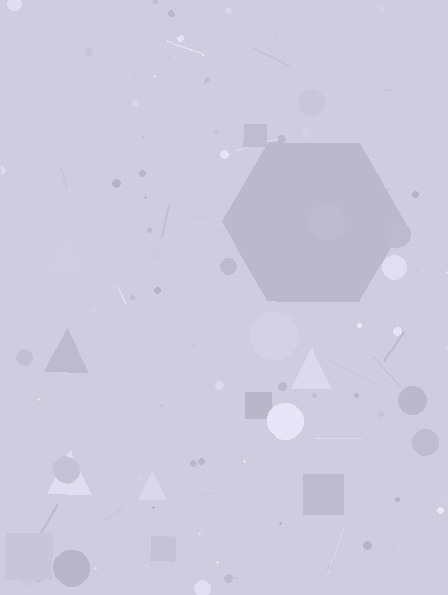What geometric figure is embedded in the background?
A hexagon is embedded in the background.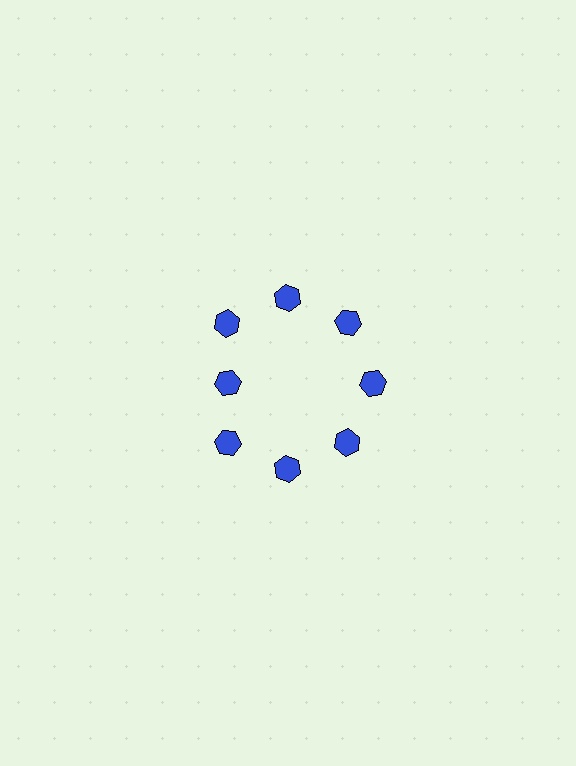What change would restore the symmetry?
The symmetry would be restored by moving it outward, back onto the ring so that all 8 hexagons sit at equal angles and equal distance from the center.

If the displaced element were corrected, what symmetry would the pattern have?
It would have 8-fold rotational symmetry — the pattern would map onto itself every 45 degrees.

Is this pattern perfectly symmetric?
No. The 8 blue hexagons are arranged in a ring, but one element near the 9 o'clock position is pulled inward toward the center, breaking the 8-fold rotational symmetry.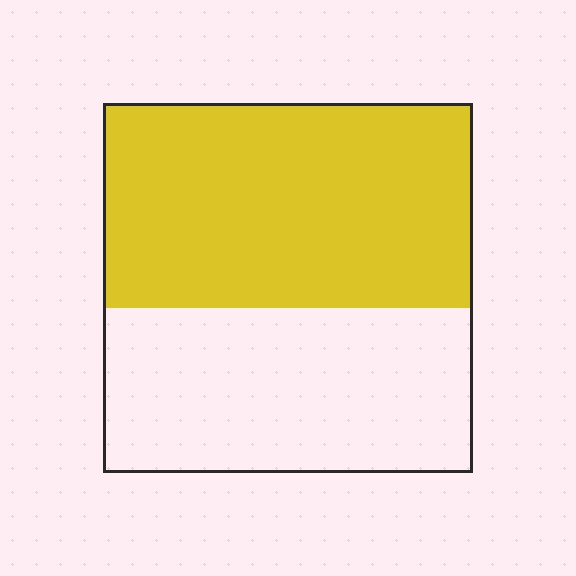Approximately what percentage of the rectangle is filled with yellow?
Approximately 55%.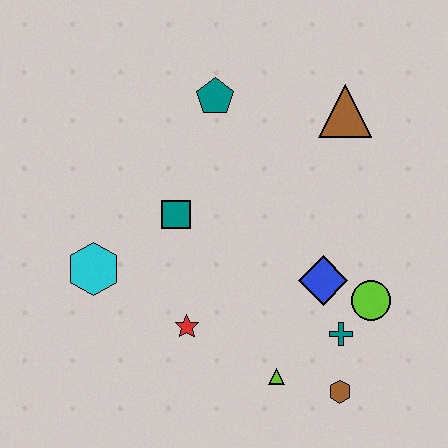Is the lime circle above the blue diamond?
No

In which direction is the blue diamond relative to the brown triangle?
The blue diamond is below the brown triangle.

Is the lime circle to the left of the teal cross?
No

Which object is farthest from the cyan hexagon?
The brown triangle is farthest from the cyan hexagon.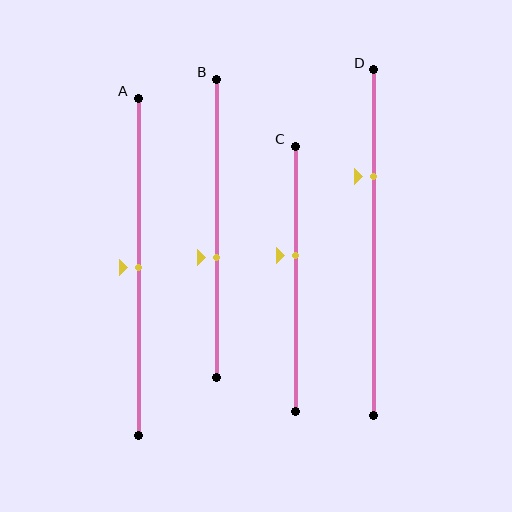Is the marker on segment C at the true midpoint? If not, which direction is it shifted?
No, the marker on segment C is shifted upward by about 9% of the segment length.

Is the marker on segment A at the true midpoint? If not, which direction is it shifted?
Yes, the marker on segment A is at the true midpoint.